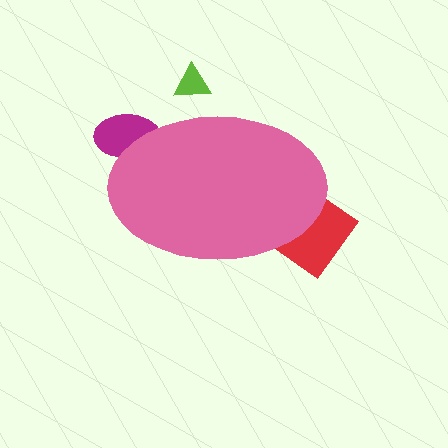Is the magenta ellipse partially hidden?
Yes, the magenta ellipse is partially hidden behind the pink ellipse.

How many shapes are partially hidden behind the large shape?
3 shapes are partially hidden.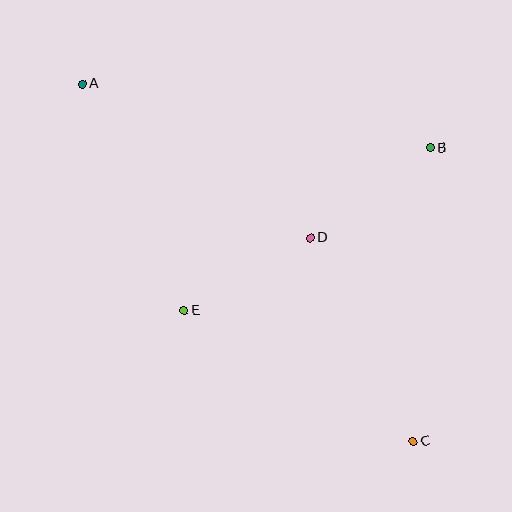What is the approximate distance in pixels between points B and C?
The distance between B and C is approximately 294 pixels.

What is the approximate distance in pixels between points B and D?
The distance between B and D is approximately 150 pixels.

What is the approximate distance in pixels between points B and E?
The distance between B and E is approximately 295 pixels.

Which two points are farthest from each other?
Points A and C are farthest from each other.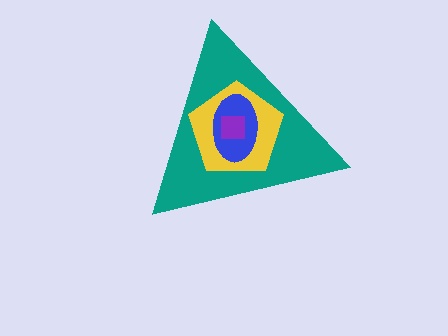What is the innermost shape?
The purple square.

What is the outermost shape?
The teal triangle.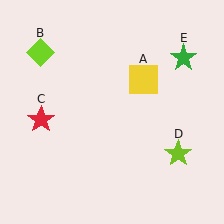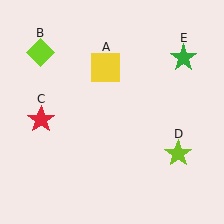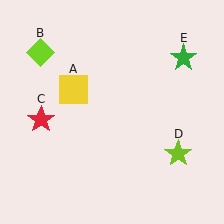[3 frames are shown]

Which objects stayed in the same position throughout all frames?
Lime diamond (object B) and red star (object C) and lime star (object D) and green star (object E) remained stationary.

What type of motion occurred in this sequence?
The yellow square (object A) rotated counterclockwise around the center of the scene.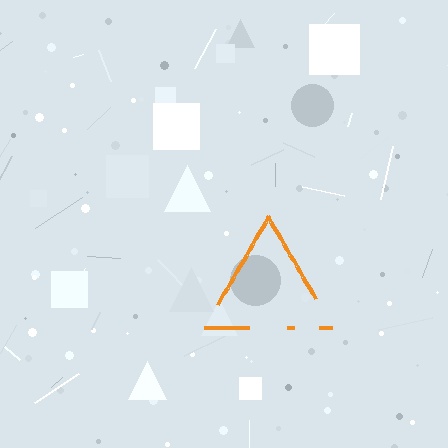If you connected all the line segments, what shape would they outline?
They would outline a triangle.